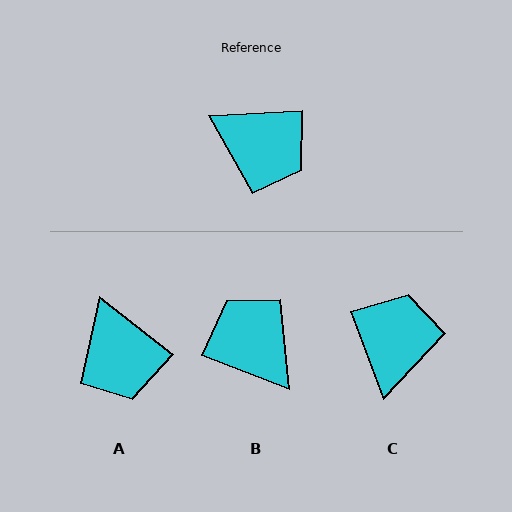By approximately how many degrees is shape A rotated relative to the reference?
Approximately 42 degrees clockwise.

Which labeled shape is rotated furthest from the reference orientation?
B, about 156 degrees away.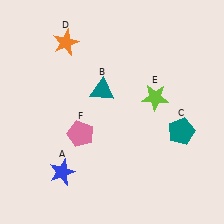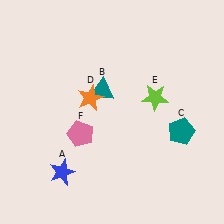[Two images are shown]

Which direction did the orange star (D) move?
The orange star (D) moved down.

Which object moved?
The orange star (D) moved down.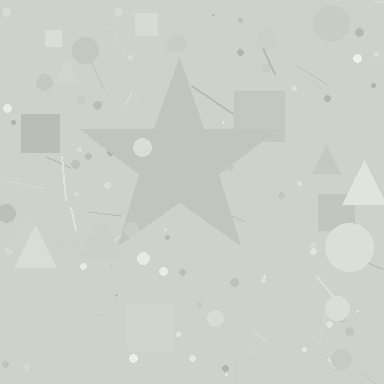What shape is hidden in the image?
A star is hidden in the image.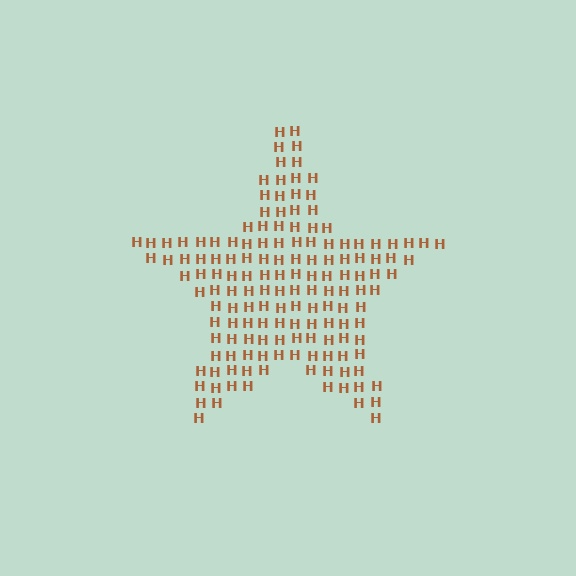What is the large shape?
The large shape is a star.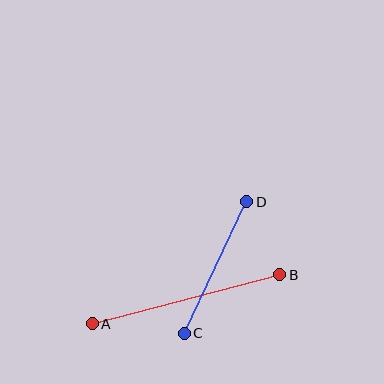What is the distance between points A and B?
The distance is approximately 194 pixels.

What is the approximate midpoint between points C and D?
The midpoint is at approximately (216, 268) pixels.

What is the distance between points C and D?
The distance is approximately 146 pixels.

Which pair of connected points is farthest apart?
Points A and B are farthest apart.